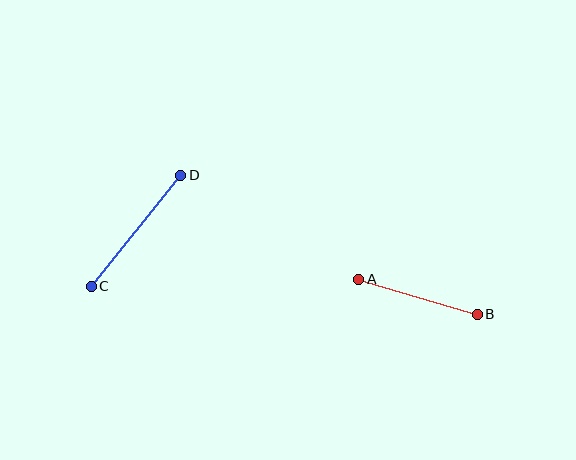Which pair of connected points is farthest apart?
Points C and D are farthest apart.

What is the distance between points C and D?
The distance is approximately 143 pixels.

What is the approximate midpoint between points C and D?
The midpoint is at approximately (136, 231) pixels.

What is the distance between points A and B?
The distance is approximately 123 pixels.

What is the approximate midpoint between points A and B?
The midpoint is at approximately (418, 297) pixels.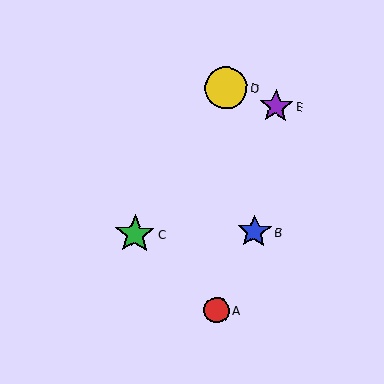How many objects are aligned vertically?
2 objects (A, D) are aligned vertically.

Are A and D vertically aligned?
Yes, both are at x≈216.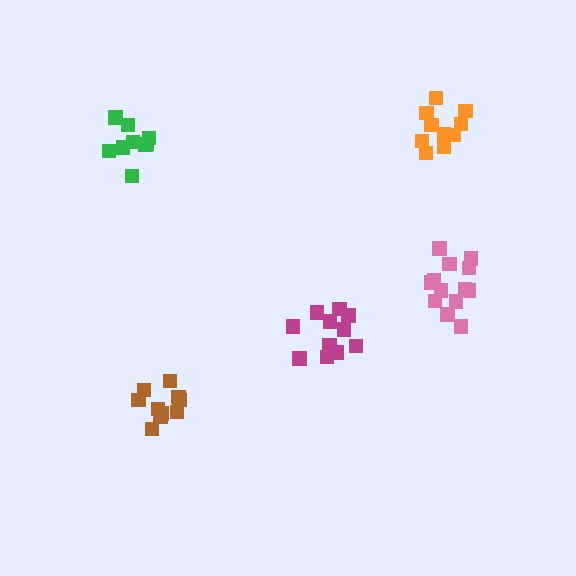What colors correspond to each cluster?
The clusters are colored: magenta, brown, green, orange, pink.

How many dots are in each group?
Group 1: 12 dots, Group 2: 11 dots, Group 3: 9 dots, Group 4: 10 dots, Group 5: 13 dots (55 total).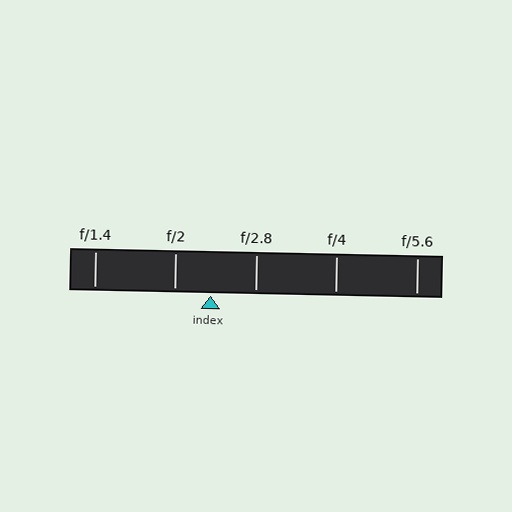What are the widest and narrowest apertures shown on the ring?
The widest aperture shown is f/1.4 and the narrowest is f/5.6.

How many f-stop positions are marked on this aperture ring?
There are 5 f-stop positions marked.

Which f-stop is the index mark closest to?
The index mark is closest to f/2.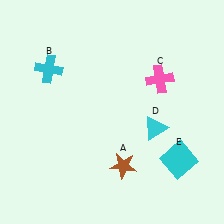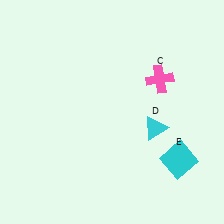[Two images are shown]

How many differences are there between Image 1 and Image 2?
There are 2 differences between the two images.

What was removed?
The cyan cross (B), the brown star (A) were removed in Image 2.